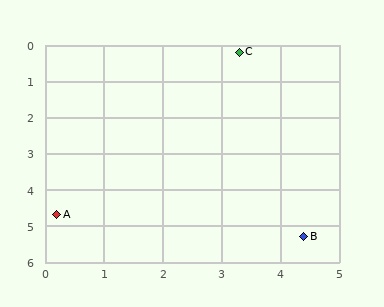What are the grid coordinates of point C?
Point C is at approximately (3.3, 0.2).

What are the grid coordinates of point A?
Point A is at approximately (0.2, 4.7).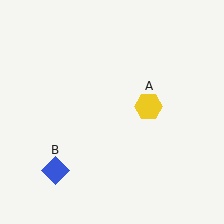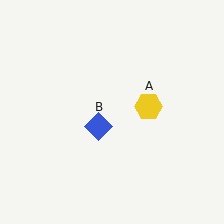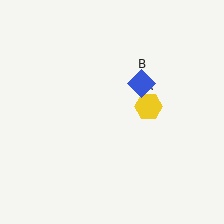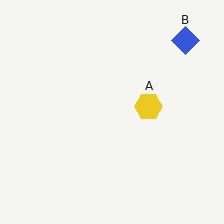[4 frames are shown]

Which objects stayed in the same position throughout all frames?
Yellow hexagon (object A) remained stationary.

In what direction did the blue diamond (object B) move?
The blue diamond (object B) moved up and to the right.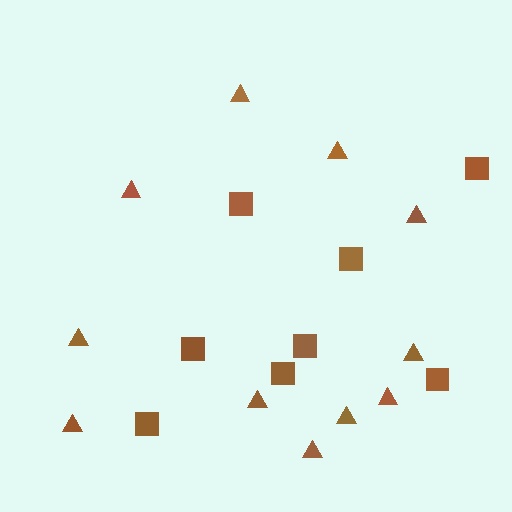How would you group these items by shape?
There are 2 groups: one group of squares (8) and one group of triangles (11).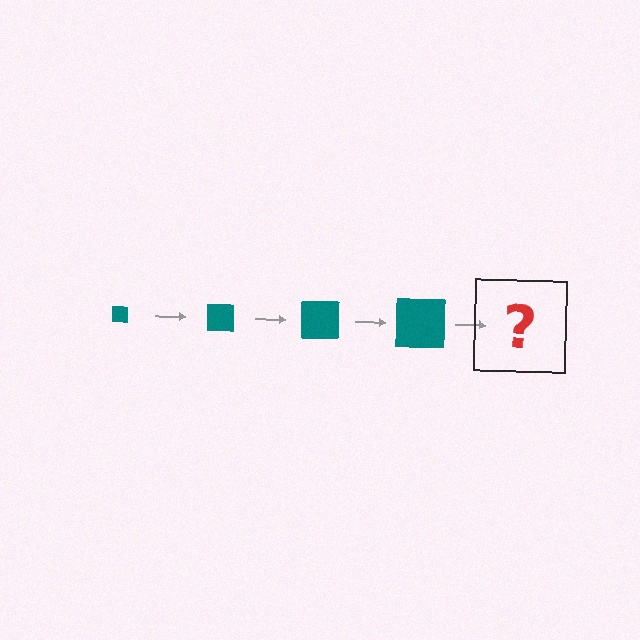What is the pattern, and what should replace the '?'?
The pattern is that the square gets progressively larger each step. The '?' should be a teal square, larger than the previous one.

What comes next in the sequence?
The next element should be a teal square, larger than the previous one.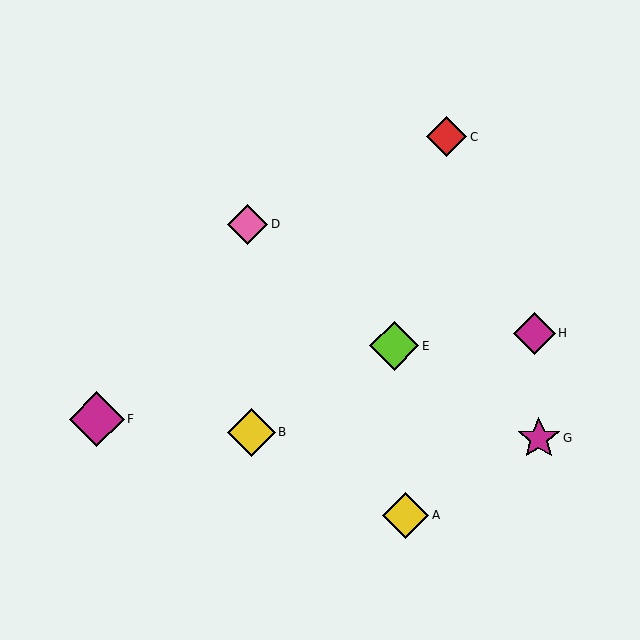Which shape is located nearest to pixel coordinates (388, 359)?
The lime diamond (labeled E) at (394, 346) is nearest to that location.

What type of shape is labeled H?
Shape H is a magenta diamond.